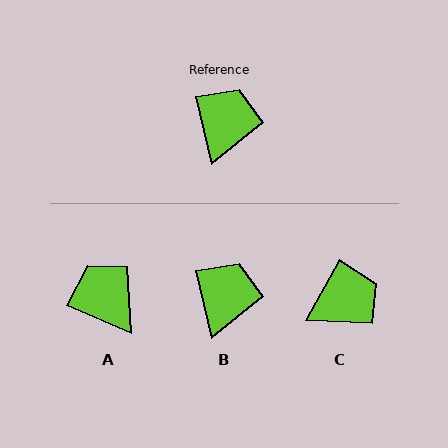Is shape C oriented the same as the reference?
No, it is off by about 42 degrees.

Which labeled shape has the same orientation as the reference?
B.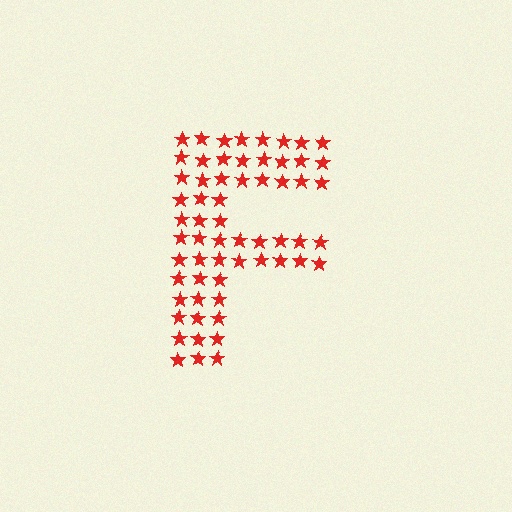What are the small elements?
The small elements are stars.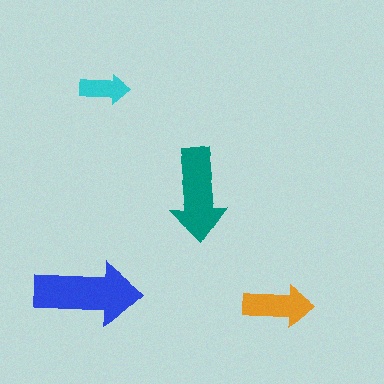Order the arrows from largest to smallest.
the blue one, the teal one, the orange one, the cyan one.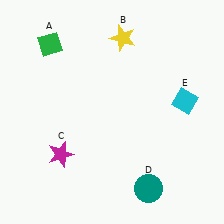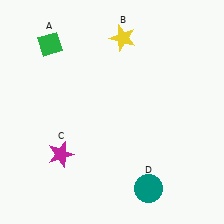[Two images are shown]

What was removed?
The cyan diamond (E) was removed in Image 2.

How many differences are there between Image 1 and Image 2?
There is 1 difference between the two images.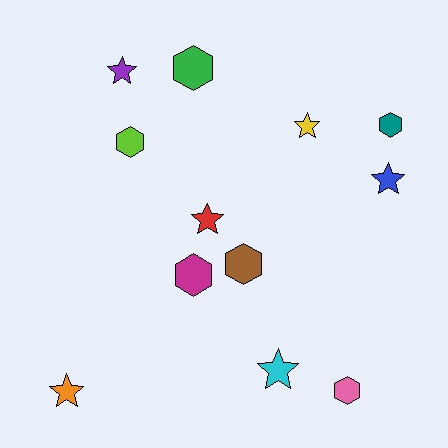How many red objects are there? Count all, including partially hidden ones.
There is 1 red object.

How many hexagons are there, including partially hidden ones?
There are 6 hexagons.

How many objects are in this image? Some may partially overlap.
There are 12 objects.